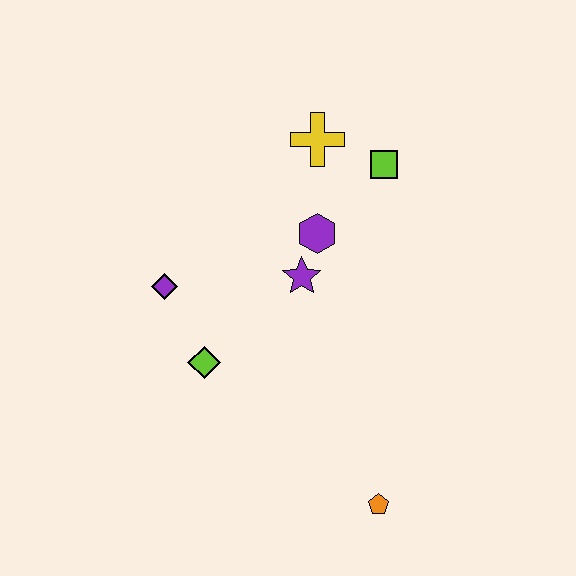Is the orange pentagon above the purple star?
No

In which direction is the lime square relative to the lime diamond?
The lime square is above the lime diamond.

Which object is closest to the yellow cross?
The lime square is closest to the yellow cross.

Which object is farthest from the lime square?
The orange pentagon is farthest from the lime square.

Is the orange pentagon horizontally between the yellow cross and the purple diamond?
No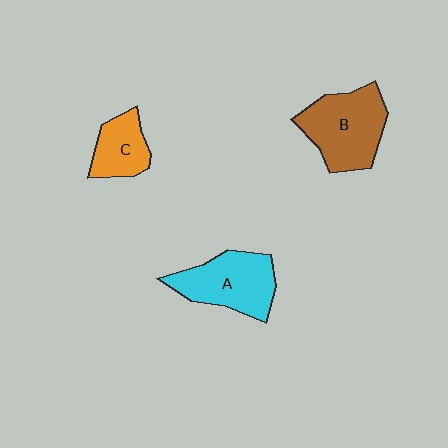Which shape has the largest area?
Shape B (brown).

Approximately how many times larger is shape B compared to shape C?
Approximately 1.8 times.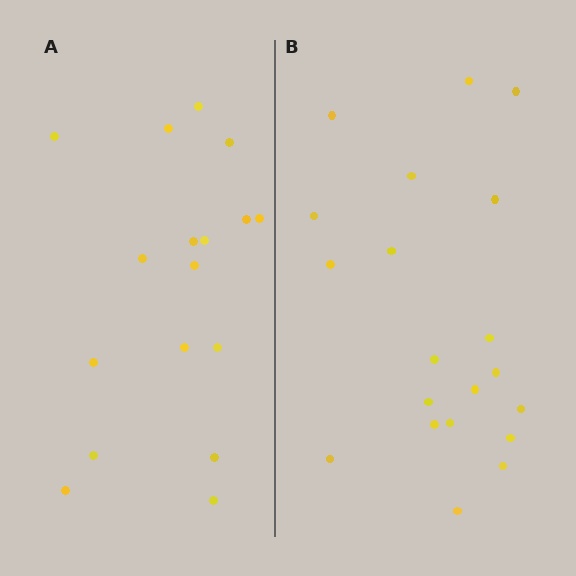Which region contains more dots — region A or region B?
Region B (the right region) has more dots.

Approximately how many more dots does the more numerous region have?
Region B has just a few more — roughly 2 or 3 more dots than region A.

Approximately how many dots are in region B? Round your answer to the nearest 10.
About 20 dots.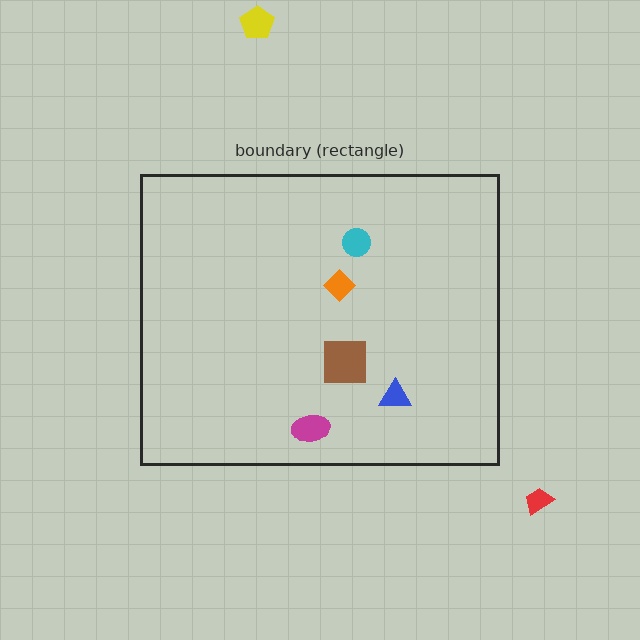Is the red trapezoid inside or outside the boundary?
Outside.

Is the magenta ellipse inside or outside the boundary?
Inside.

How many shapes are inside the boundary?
5 inside, 2 outside.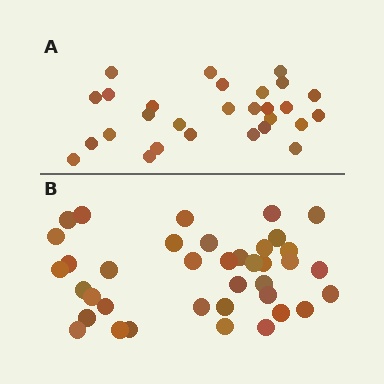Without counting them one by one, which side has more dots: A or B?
Region B (the bottom region) has more dots.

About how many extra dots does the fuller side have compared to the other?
Region B has roughly 10 or so more dots than region A.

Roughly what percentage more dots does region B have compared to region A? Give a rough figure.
About 35% more.